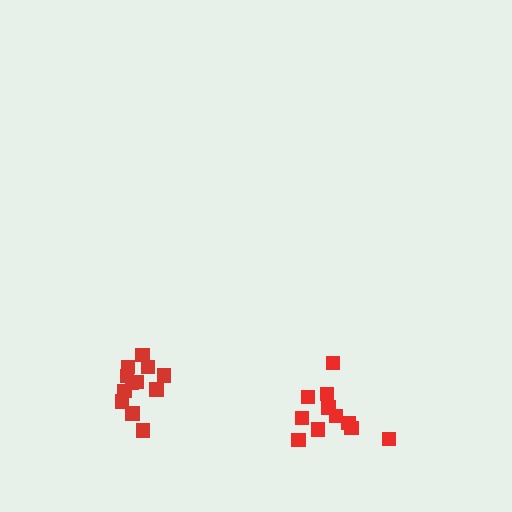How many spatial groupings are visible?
There are 2 spatial groupings.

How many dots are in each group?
Group 1: 12 dots, Group 2: 11 dots (23 total).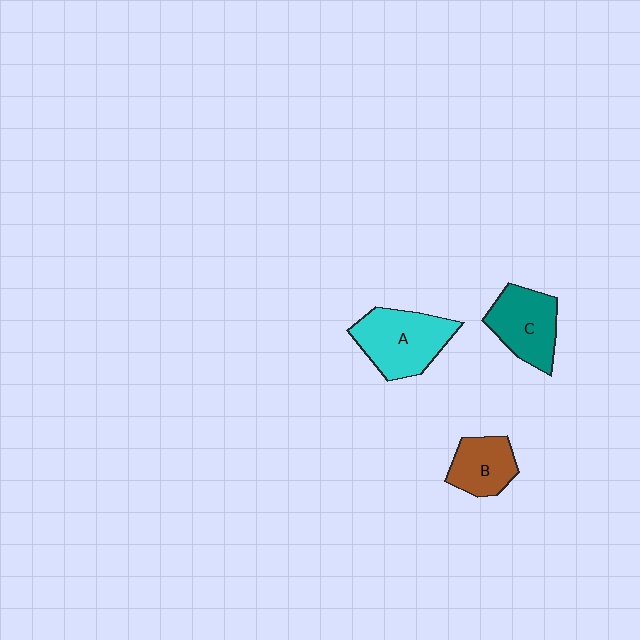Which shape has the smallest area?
Shape B (brown).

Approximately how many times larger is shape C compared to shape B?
Approximately 1.3 times.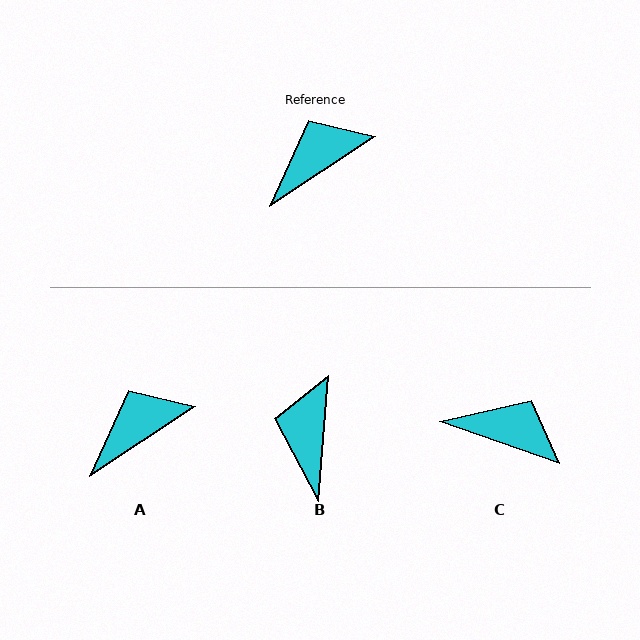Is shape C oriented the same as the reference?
No, it is off by about 52 degrees.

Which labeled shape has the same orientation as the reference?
A.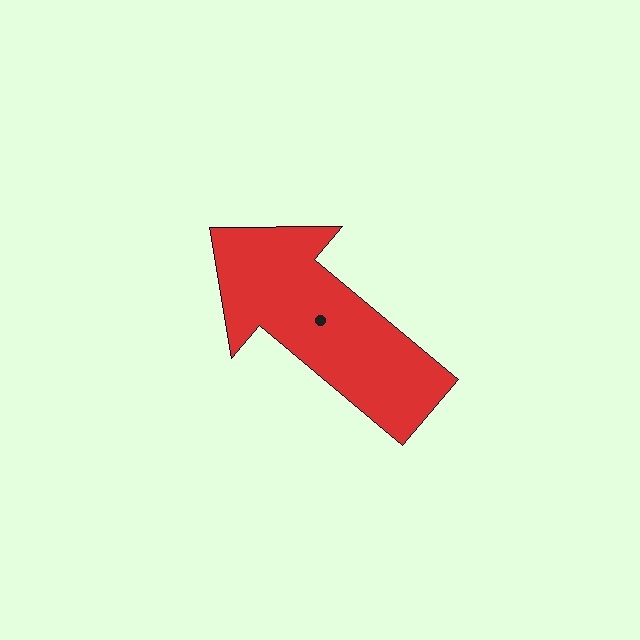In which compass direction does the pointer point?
Northwest.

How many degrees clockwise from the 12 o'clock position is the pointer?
Approximately 310 degrees.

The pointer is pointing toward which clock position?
Roughly 10 o'clock.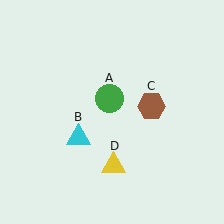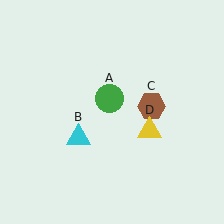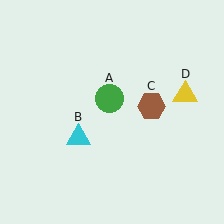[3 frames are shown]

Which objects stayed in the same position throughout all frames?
Green circle (object A) and cyan triangle (object B) and brown hexagon (object C) remained stationary.